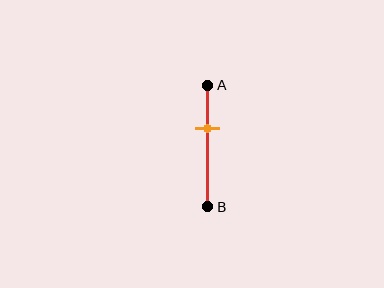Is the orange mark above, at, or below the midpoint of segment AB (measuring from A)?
The orange mark is above the midpoint of segment AB.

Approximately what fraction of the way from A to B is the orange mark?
The orange mark is approximately 35% of the way from A to B.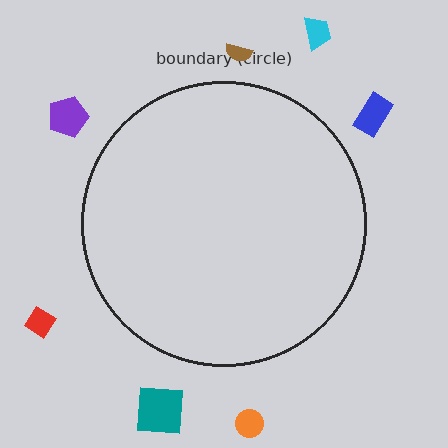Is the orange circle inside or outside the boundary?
Outside.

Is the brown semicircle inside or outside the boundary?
Outside.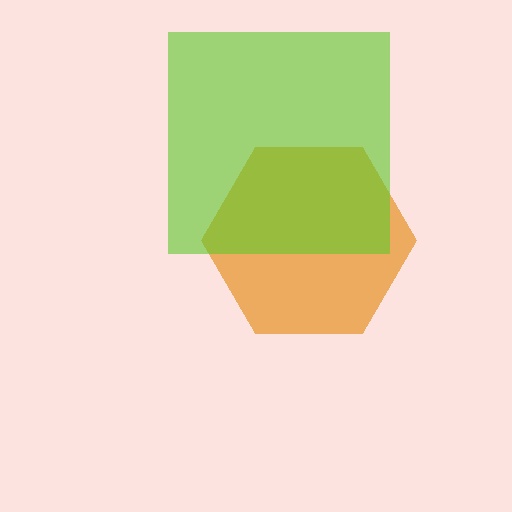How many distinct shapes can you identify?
There are 2 distinct shapes: an orange hexagon, a lime square.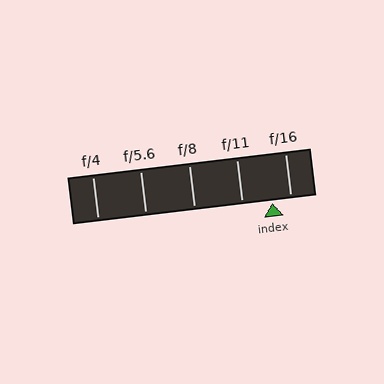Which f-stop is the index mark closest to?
The index mark is closest to f/16.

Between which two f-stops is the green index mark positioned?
The index mark is between f/11 and f/16.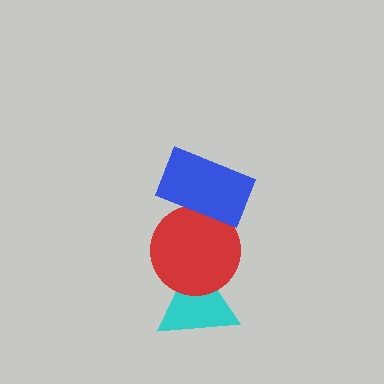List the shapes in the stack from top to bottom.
From top to bottom: the blue rectangle, the red circle, the cyan triangle.